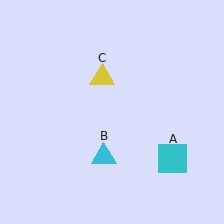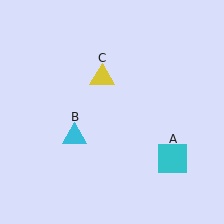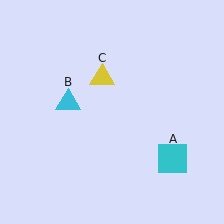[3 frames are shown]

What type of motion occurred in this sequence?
The cyan triangle (object B) rotated clockwise around the center of the scene.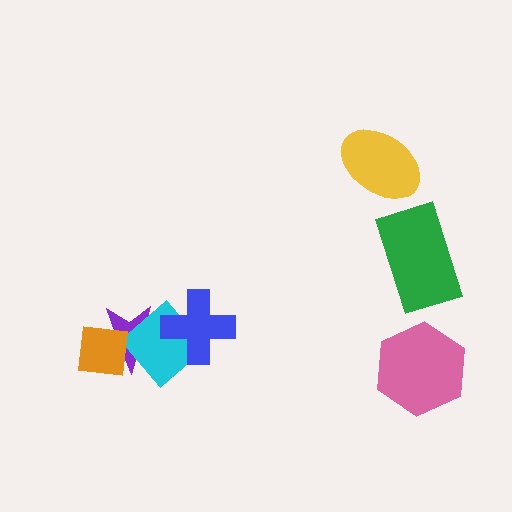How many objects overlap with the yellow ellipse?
0 objects overlap with the yellow ellipse.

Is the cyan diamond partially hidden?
Yes, it is partially covered by another shape.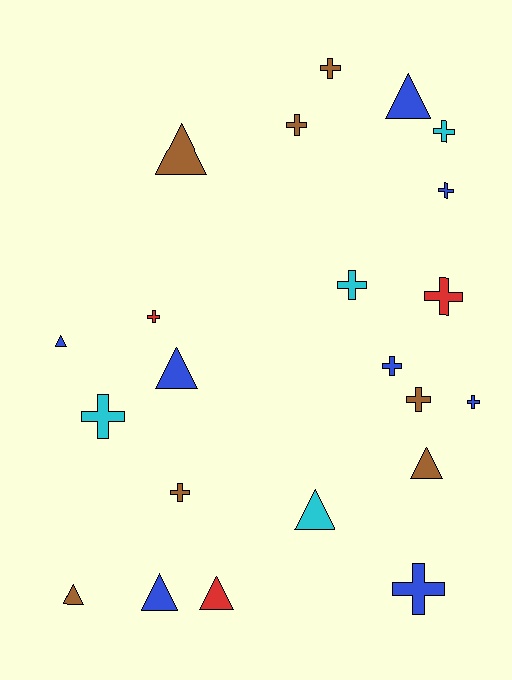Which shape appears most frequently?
Cross, with 13 objects.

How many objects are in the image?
There are 22 objects.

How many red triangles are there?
There is 1 red triangle.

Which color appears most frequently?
Blue, with 8 objects.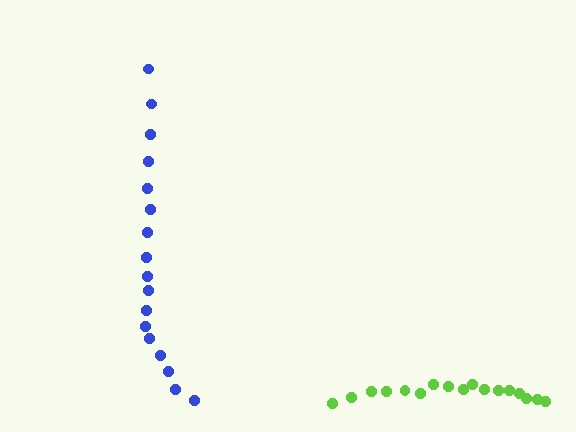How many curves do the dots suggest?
There are 2 distinct paths.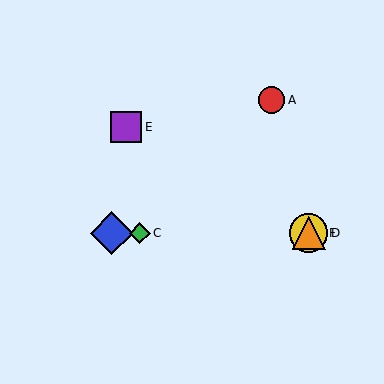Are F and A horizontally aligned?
No, F is at y≈233 and A is at y≈100.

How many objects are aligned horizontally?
4 objects (B, C, D, F) are aligned horizontally.